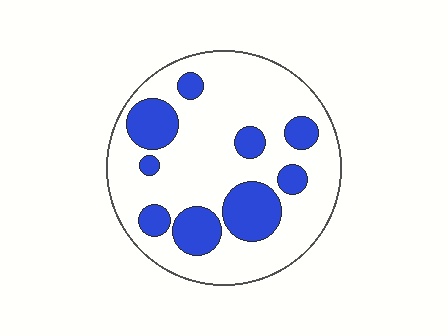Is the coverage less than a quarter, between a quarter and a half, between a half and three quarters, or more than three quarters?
Between a quarter and a half.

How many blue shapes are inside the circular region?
9.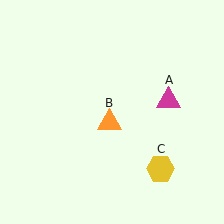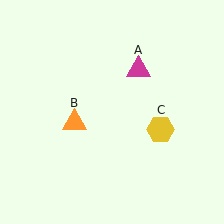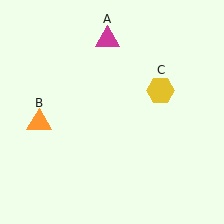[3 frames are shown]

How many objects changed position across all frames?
3 objects changed position: magenta triangle (object A), orange triangle (object B), yellow hexagon (object C).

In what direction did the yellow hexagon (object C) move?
The yellow hexagon (object C) moved up.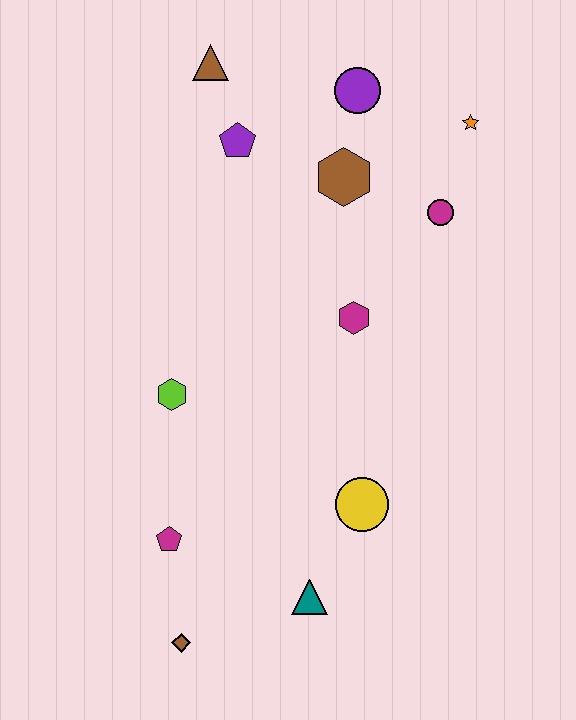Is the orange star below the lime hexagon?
No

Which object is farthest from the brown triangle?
The brown diamond is farthest from the brown triangle.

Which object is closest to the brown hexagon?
The purple circle is closest to the brown hexagon.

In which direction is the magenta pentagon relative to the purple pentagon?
The magenta pentagon is below the purple pentagon.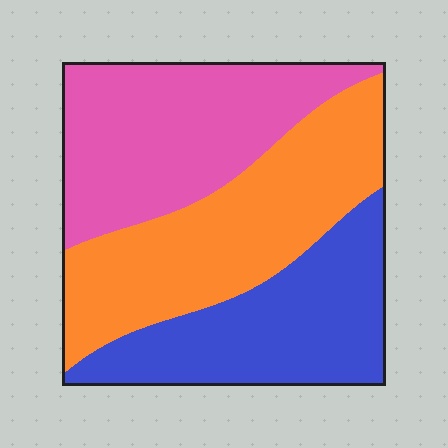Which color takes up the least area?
Blue, at roughly 30%.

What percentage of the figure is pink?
Pink takes up between a quarter and a half of the figure.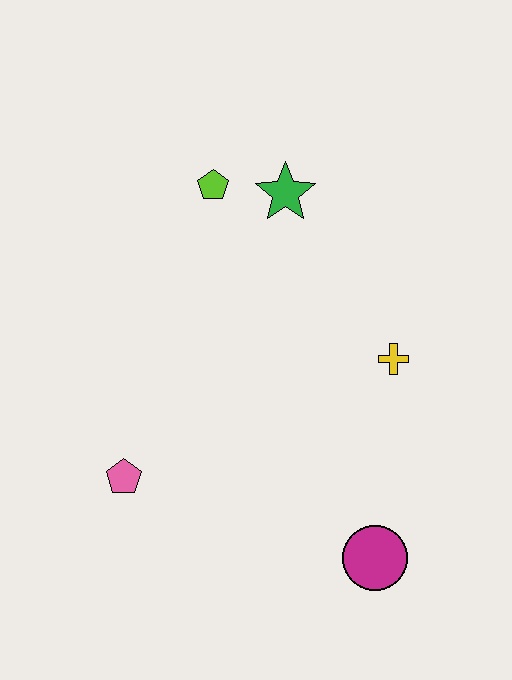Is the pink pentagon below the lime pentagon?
Yes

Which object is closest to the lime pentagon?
The green star is closest to the lime pentagon.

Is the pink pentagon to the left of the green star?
Yes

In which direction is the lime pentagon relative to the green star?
The lime pentagon is to the left of the green star.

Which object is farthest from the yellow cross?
The pink pentagon is farthest from the yellow cross.